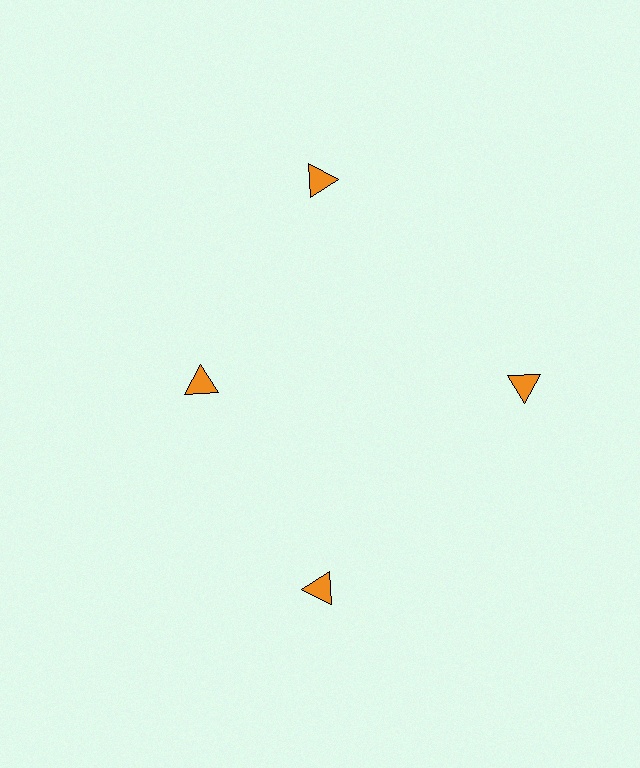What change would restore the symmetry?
The symmetry would be restored by moving it outward, back onto the ring so that all 4 triangles sit at equal angles and equal distance from the center.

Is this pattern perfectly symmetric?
No. The 4 orange triangles are arranged in a ring, but one element near the 9 o'clock position is pulled inward toward the center, breaking the 4-fold rotational symmetry.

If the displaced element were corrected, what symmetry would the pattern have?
It would have 4-fold rotational symmetry — the pattern would map onto itself every 90 degrees.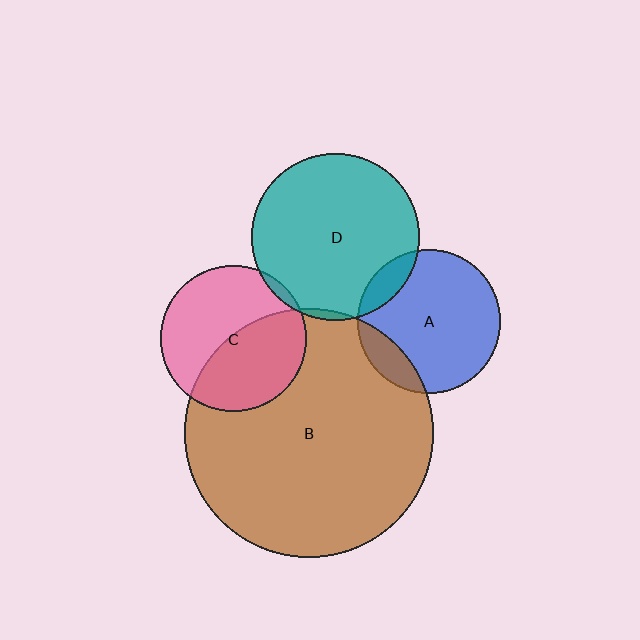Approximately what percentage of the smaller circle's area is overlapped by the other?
Approximately 45%.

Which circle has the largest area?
Circle B (brown).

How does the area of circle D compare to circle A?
Approximately 1.4 times.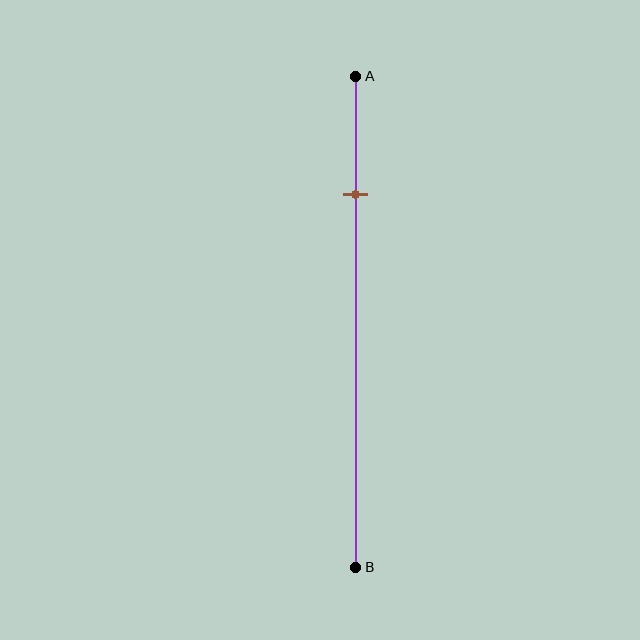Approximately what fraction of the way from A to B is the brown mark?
The brown mark is approximately 25% of the way from A to B.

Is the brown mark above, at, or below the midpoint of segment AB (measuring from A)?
The brown mark is above the midpoint of segment AB.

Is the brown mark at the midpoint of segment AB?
No, the mark is at about 25% from A, not at the 50% midpoint.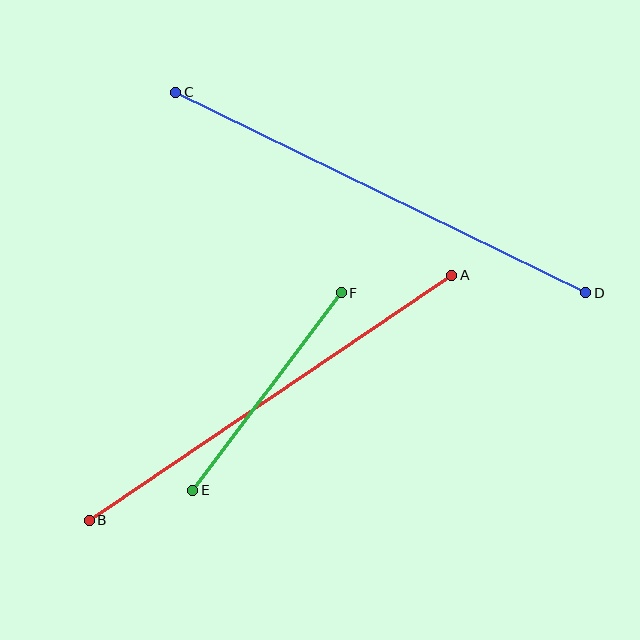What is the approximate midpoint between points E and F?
The midpoint is at approximately (267, 392) pixels.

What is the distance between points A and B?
The distance is approximately 438 pixels.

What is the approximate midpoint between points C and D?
The midpoint is at approximately (381, 192) pixels.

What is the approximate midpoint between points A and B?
The midpoint is at approximately (270, 398) pixels.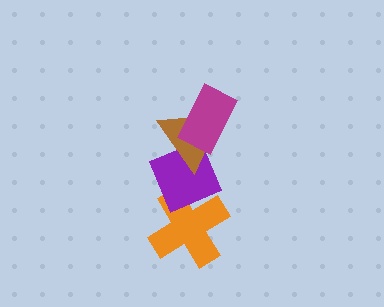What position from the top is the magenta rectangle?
The magenta rectangle is 1st from the top.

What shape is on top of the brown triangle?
The magenta rectangle is on top of the brown triangle.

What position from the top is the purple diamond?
The purple diamond is 3rd from the top.